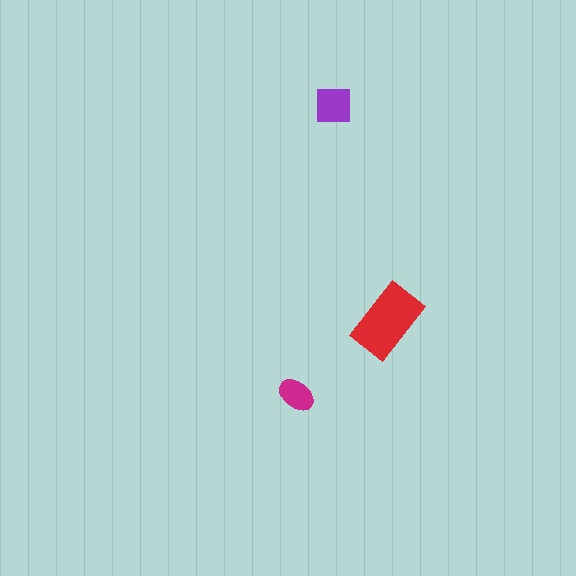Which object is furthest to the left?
The magenta ellipse is leftmost.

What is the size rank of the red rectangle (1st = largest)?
1st.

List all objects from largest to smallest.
The red rectangle, the purple square, the magenta ellipse.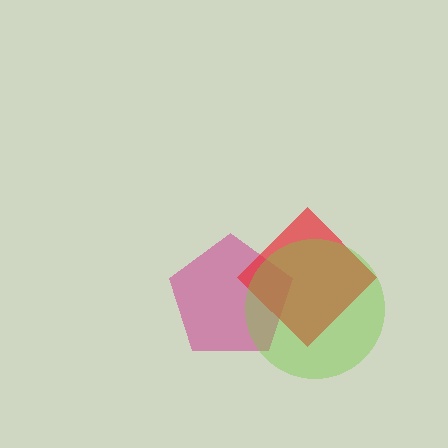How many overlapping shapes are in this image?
There are 3 overlapping shapes in the image.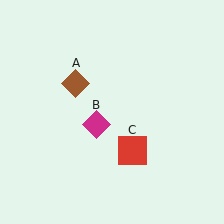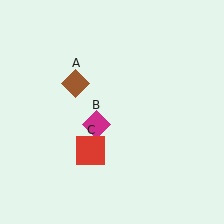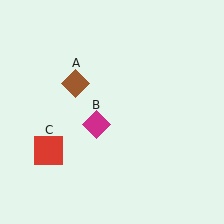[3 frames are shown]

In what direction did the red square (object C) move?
The red square (object C) moved left.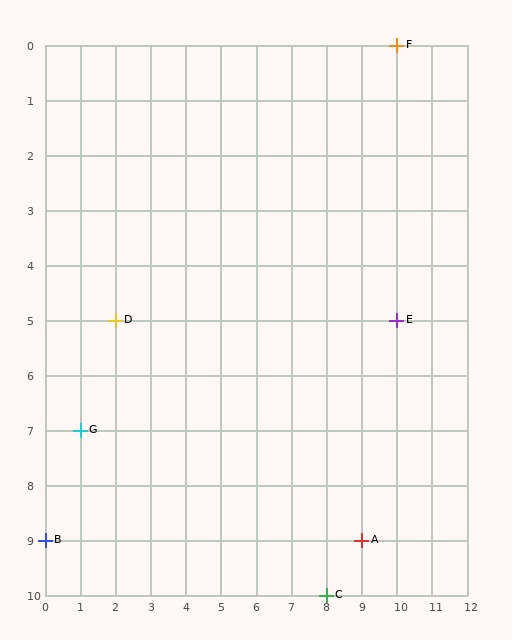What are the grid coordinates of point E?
Point E is at grid coordinates (10, 5).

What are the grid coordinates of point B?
Point B is at grid coordinates (0, 9).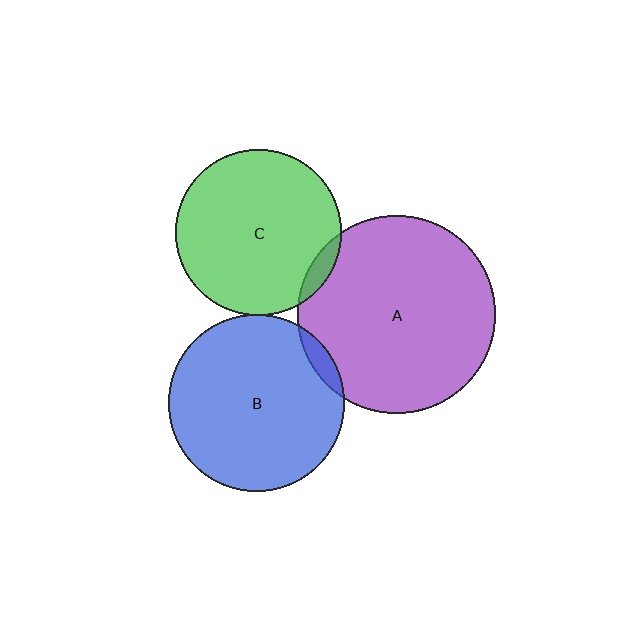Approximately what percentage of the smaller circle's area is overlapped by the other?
Approximately 5%.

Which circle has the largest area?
Circle A (purple).